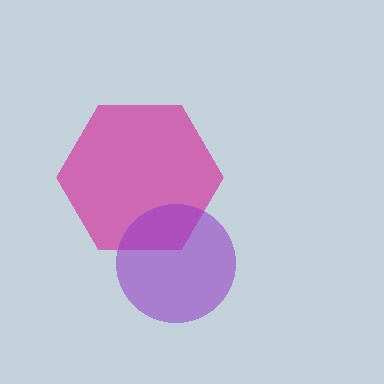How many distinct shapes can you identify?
There are 2 distinct shapes: a magenta hexagon, a purple circle.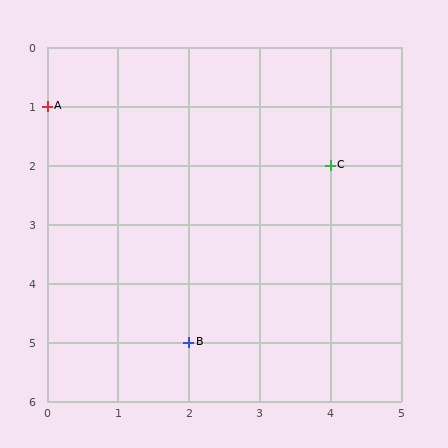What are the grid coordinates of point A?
Point A is at grid coordinates (0, 1).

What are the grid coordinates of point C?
Point C is at grid coordinates (4, 2).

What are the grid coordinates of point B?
Point B is at grid coordinates (2, 5).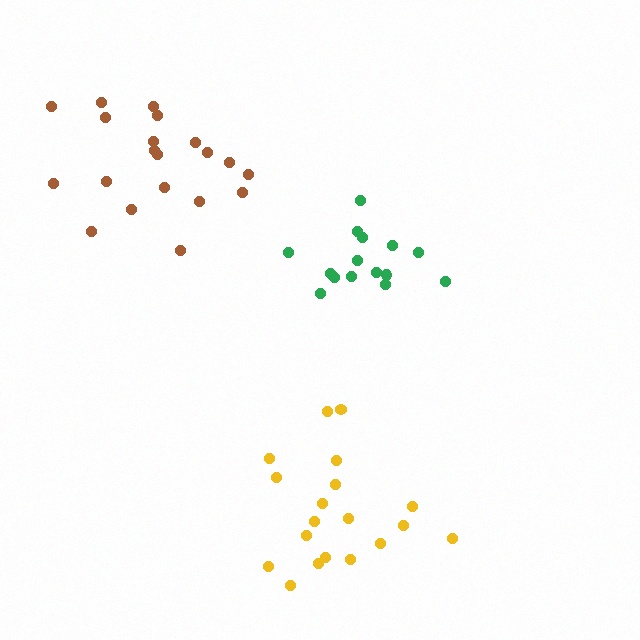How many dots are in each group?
Group 1: 15 dots, Group 2: 19 dots, Group 3: 20 dots (54 total).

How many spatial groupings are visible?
There are 3 spatial groupings.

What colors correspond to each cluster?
The clusters are colored: green, yellow, brown.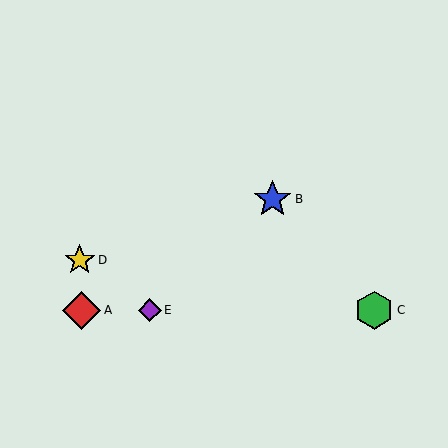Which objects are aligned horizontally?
Objects A, C, E are aligned horizontally.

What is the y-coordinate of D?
Object D is at y≈260.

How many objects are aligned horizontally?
3 objects (A, C, E) are aligned horizontally.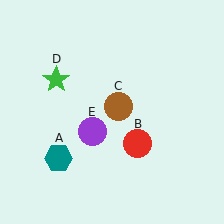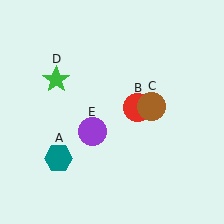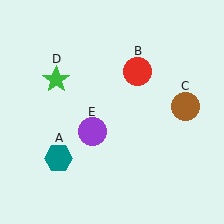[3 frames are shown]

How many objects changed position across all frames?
2 objects changed position: red circle (object B), brown circle (object C).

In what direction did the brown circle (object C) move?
The brown circle (object C) moved right.